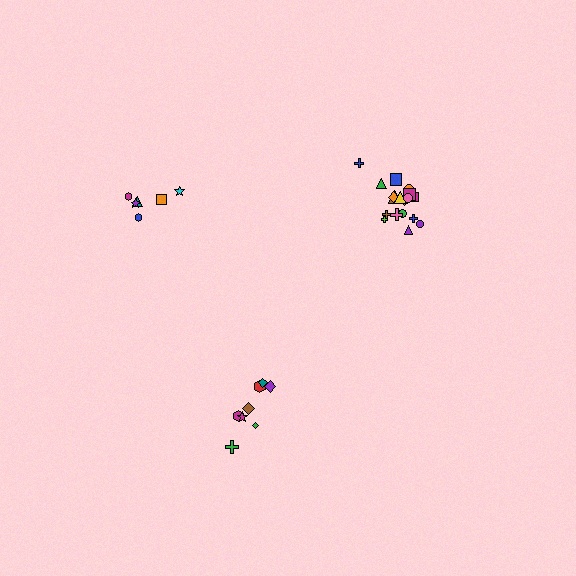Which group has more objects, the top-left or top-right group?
The top-right group.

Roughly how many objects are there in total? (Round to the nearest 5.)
Roughly 30 objects in total.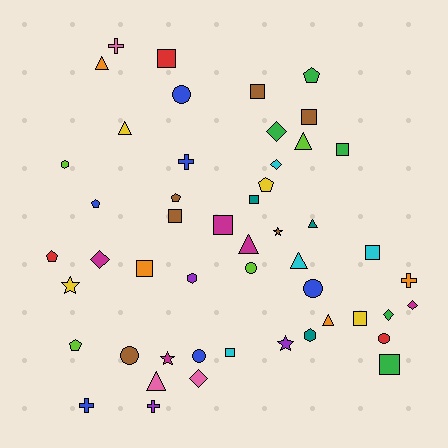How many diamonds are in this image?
There are 6 diamonds.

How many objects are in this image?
There are 50 objects.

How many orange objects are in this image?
There are 4 orange objects.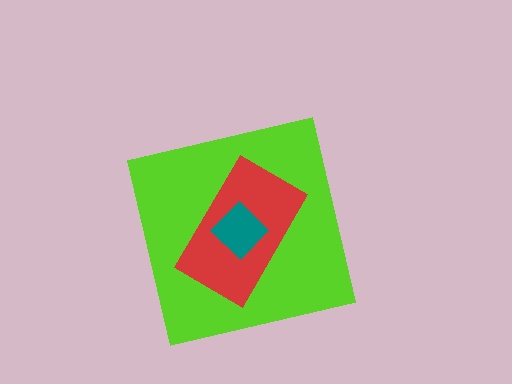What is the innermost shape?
The teal diamond.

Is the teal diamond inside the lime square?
Yes.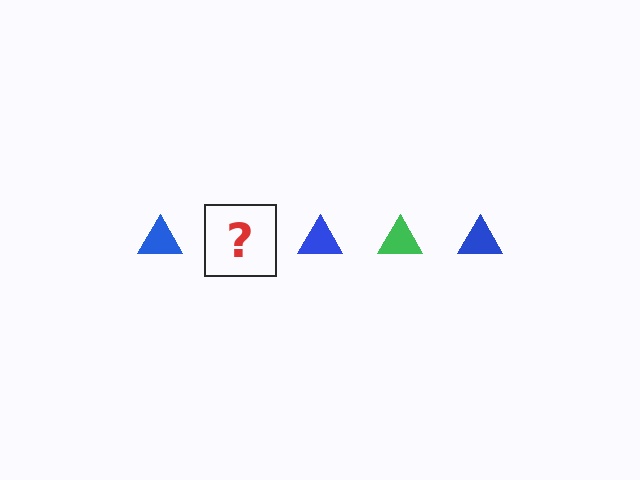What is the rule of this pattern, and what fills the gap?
The rule is that the pattern cycles through blue, green triangles. The gap should be filled with a green triangle.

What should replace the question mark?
The question mark should be replaced with a green triangle.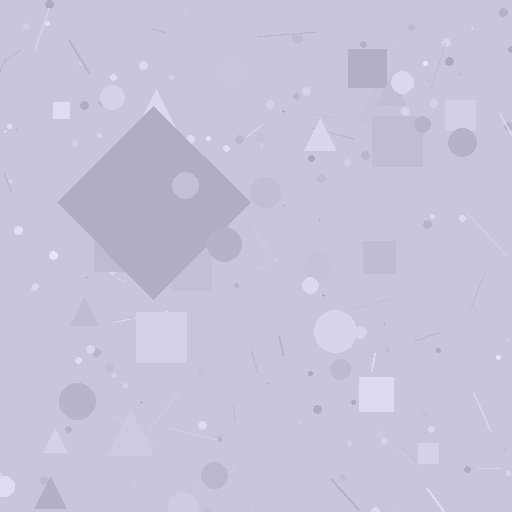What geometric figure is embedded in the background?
A diamond is embedded in the background.